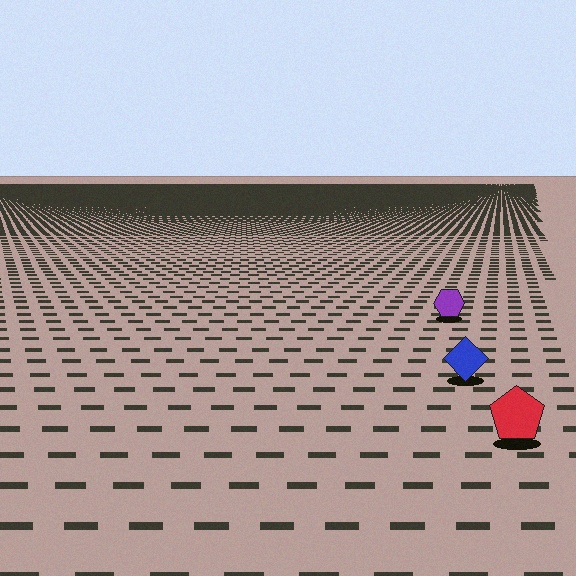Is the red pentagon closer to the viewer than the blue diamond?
Yes. The red pentagon is closer — you can tell from the texture gradient: the ground texture is coarser near it.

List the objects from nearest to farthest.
From nearest to farthest: the red pentagon, the blue diamond, the purple hexagon.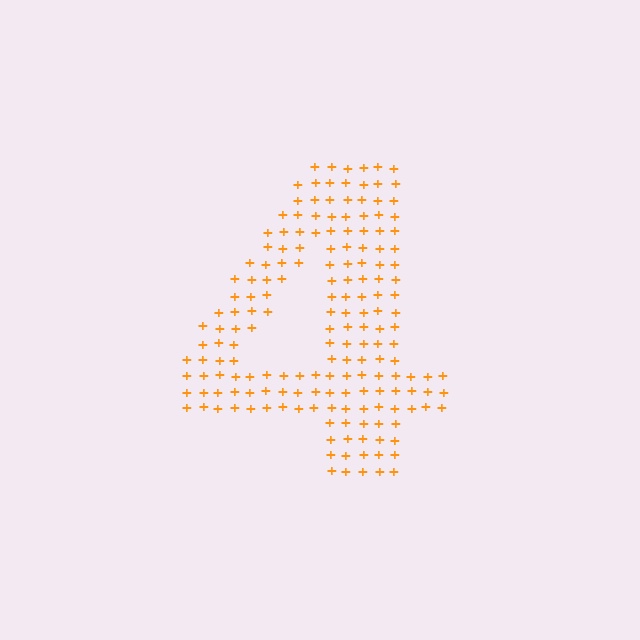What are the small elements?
The small elements are plus signs.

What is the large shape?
The large shape is the digit 4.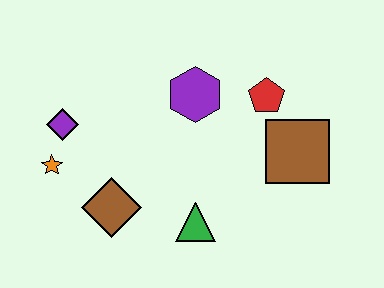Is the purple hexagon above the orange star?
Yes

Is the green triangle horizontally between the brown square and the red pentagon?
No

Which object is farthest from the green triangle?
The purple diamond is farthest from the green triangle.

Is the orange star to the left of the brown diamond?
Yes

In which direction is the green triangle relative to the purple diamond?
The green triangle is to the right of the purple diamond.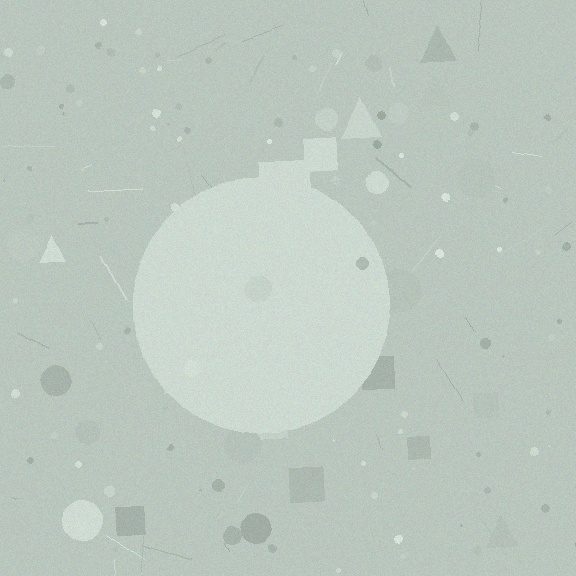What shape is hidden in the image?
A circle is hidden in the image.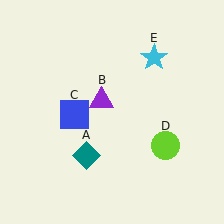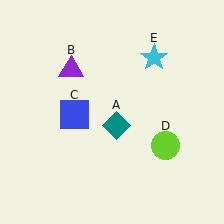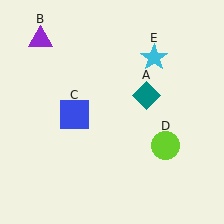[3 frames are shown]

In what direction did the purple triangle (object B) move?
The purple triangle (object B) moved up and to the left.